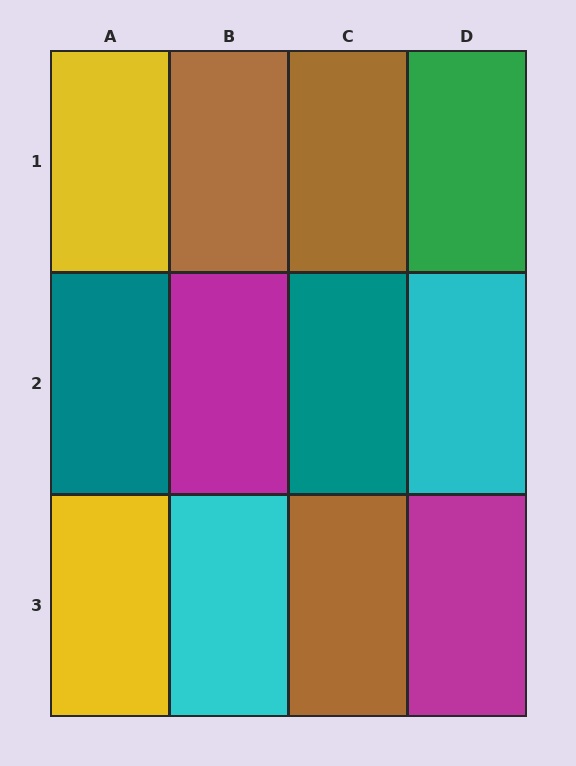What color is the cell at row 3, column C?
Brown.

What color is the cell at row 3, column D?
Magenta.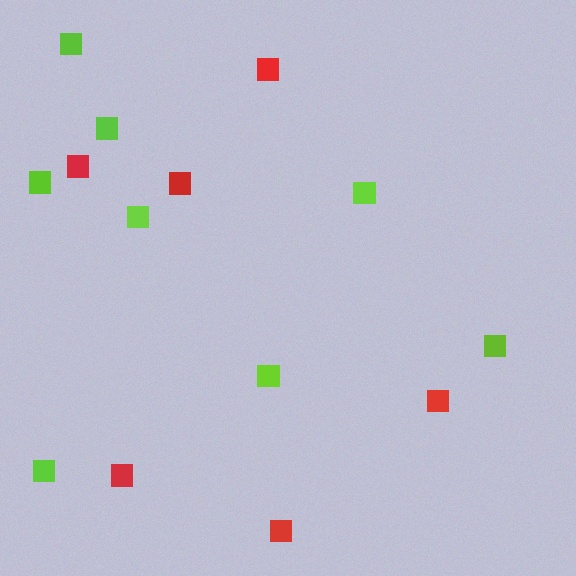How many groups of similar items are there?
There are 2 groups: one group of red squares (6) and one group of lime squares (8).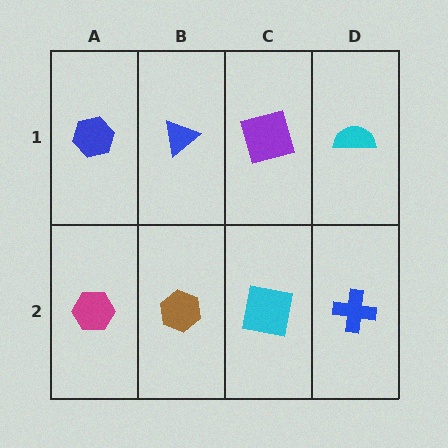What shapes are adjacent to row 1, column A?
A magenta hexagon (row 2, column A), a blue triangle (row 1, column B).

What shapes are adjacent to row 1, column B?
A brown hexagon (row 2, column B), a blue hexagon (row 1, column A), a purple square (row 1, column C).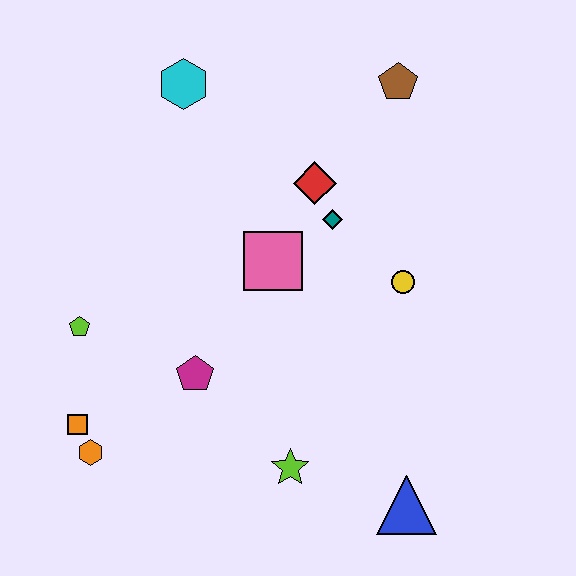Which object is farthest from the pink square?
The blue triangle is farthest from the pink square.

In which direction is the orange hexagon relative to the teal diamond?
The orange hexagon is to the left of the teal diamond.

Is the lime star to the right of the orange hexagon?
Yes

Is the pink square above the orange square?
Yes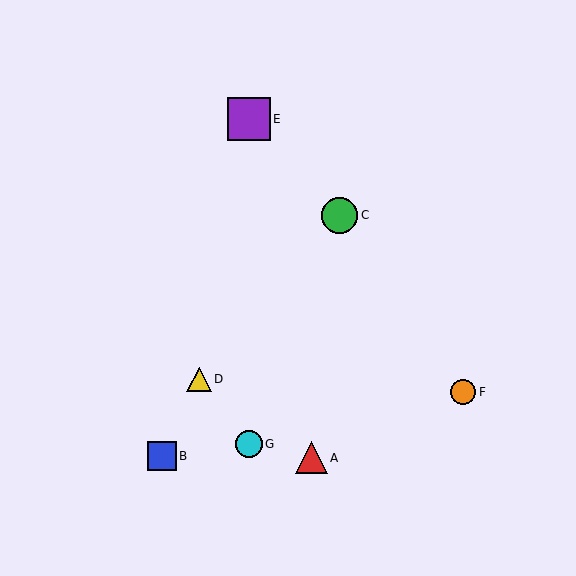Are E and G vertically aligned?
Yes, both are at x≈249.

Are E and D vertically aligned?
No, E is at x≈249 and D is at x≈199.